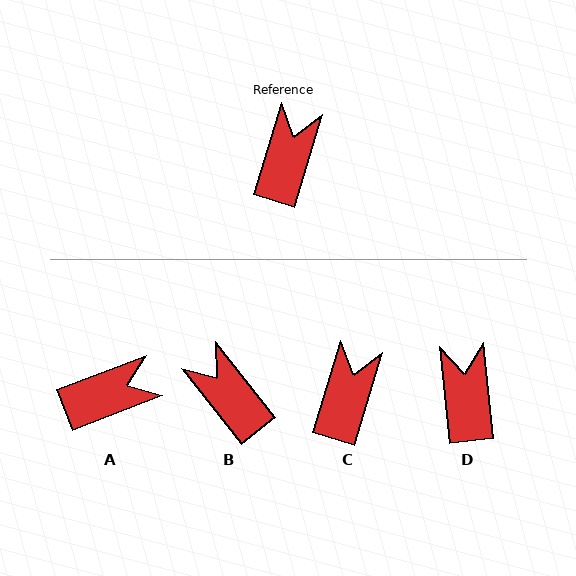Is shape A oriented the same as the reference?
No, it is off by about 52 degrees.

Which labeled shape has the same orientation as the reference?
C.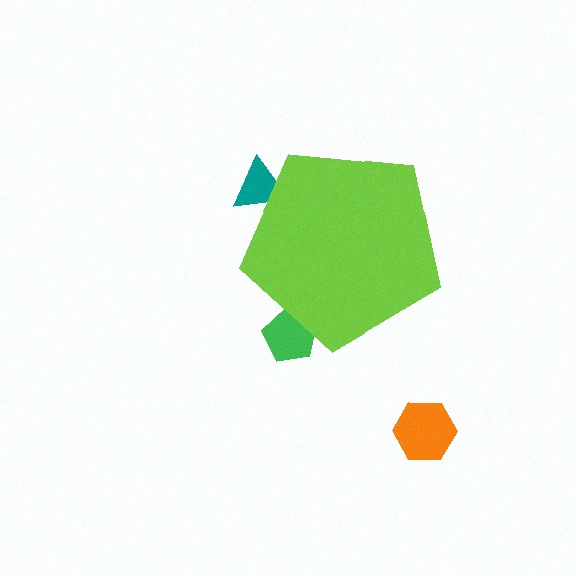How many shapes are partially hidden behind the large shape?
2 shapes are partially hidden.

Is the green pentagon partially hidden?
Yes, the green pentagon is partially hidden behind the lime pentagon.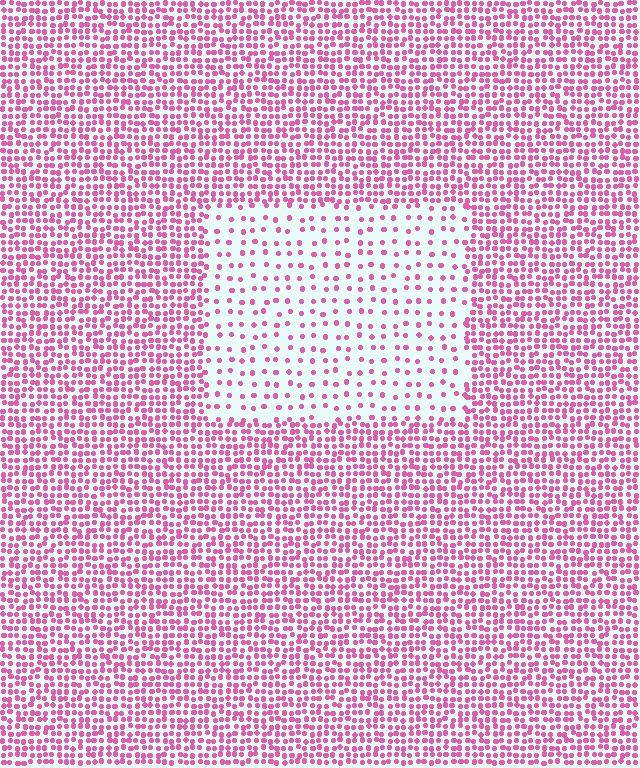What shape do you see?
I see a rectangle.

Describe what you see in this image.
The image contains small pink elements arranged at two different densities. A rectangle-shaped region is visible where the elements are less densely packed than the surrounding area.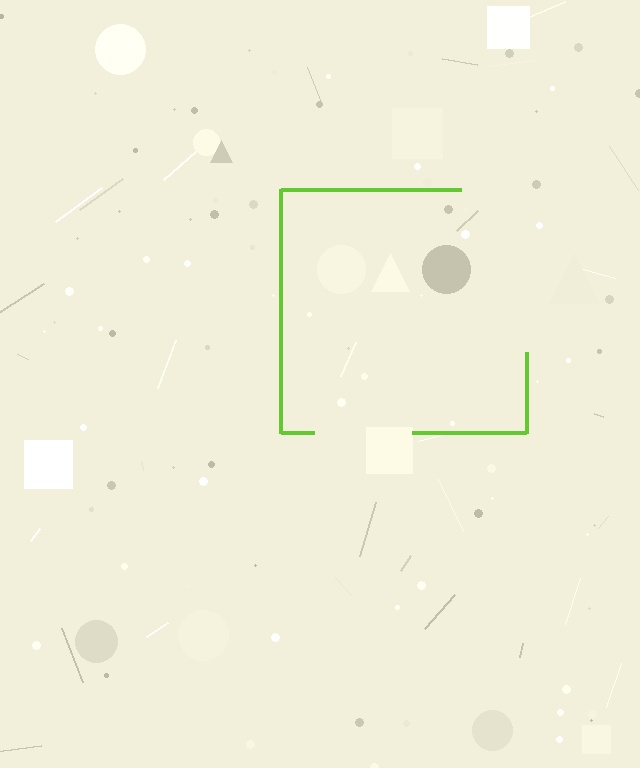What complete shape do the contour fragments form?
The contour fragments form a square.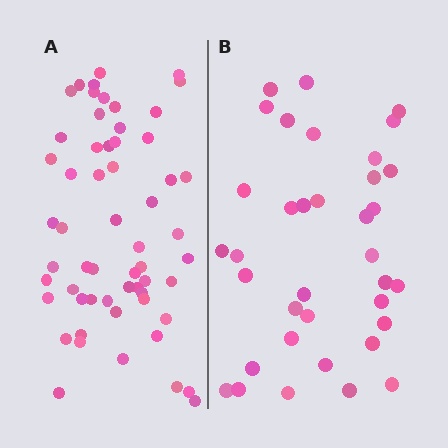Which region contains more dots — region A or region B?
Region A (the left region) has more dots.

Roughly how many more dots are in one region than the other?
Region A has approximately 20 more dots than region B.